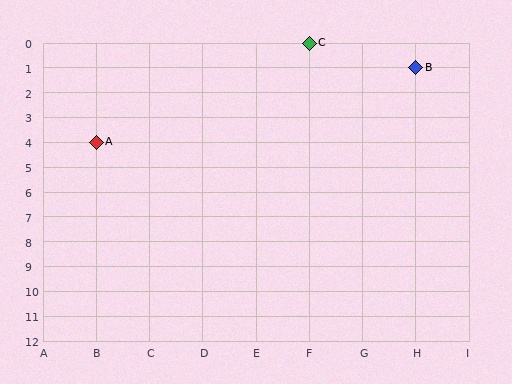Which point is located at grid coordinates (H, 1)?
Point B is at (H, 1).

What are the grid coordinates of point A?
Point A is at grid coordinates (B, 4).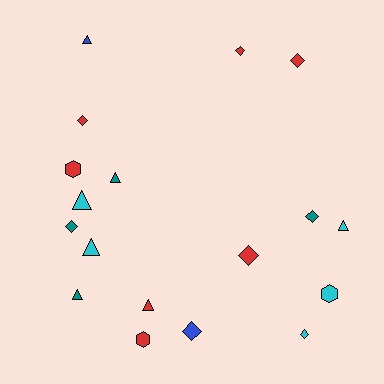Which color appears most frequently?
Red, with 7 objects.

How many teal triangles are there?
There are 2 teal triangles.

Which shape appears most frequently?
Diamond, with 8 objects.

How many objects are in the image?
There are 18 objects.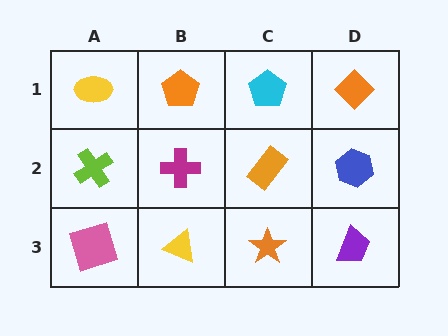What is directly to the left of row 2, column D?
An orange rectangle.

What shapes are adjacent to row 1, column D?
A blue hexagon (row 2, column D), a cyan pentagon (row 1, column C).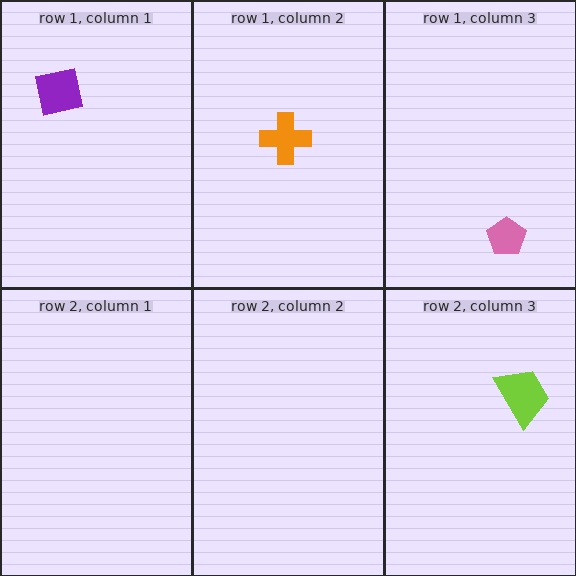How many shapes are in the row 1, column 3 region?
1.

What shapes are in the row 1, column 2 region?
The orange cross.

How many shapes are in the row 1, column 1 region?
1.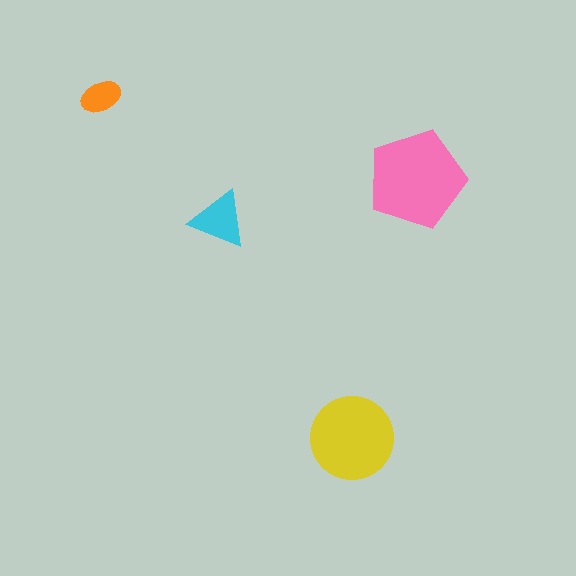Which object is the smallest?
The orange ellipse.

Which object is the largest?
The pink pentagon.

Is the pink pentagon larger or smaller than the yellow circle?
Larger.